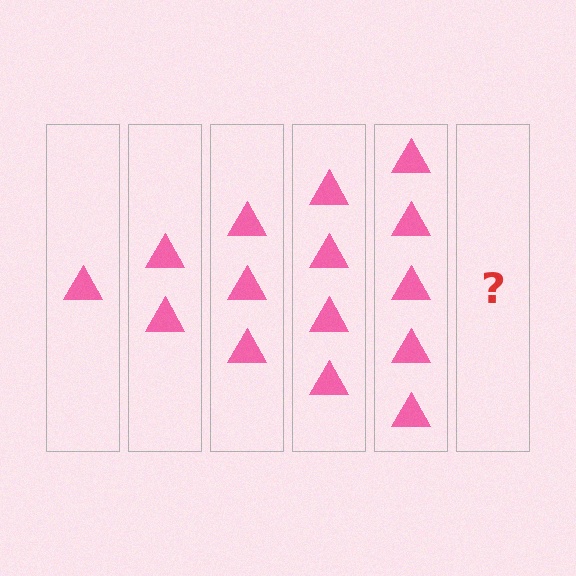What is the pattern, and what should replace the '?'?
The pattern is that each step adds one more triangle. The '?' should be 6 triangles.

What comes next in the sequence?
The next element should be 6 triangles.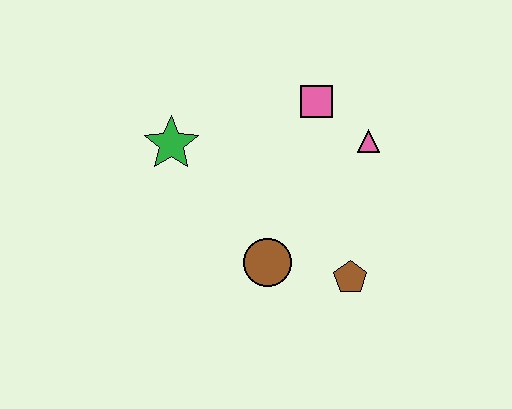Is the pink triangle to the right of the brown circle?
Yes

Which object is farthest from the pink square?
The brown pentagon is farthest from the pink square.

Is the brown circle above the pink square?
No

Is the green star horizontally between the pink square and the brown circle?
No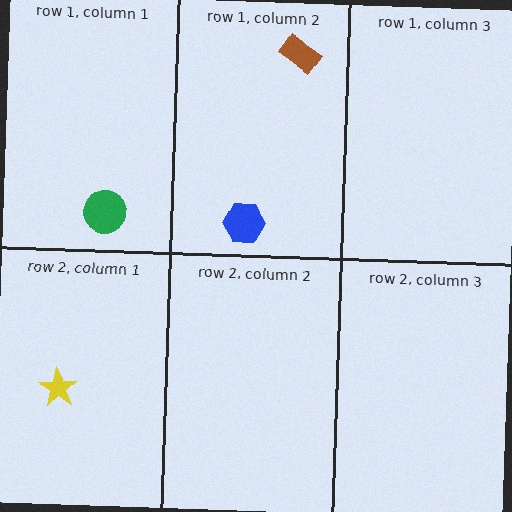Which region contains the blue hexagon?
The row 1, column 2 region.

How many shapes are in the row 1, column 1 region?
1.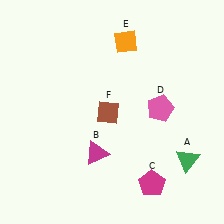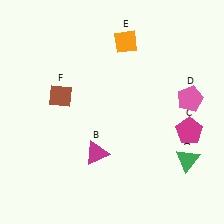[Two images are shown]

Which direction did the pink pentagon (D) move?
The pink pentagon (D) moved right.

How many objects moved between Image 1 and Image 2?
3 objects moved between the two images.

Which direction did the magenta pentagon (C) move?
The magenta pentagon (C) moved up.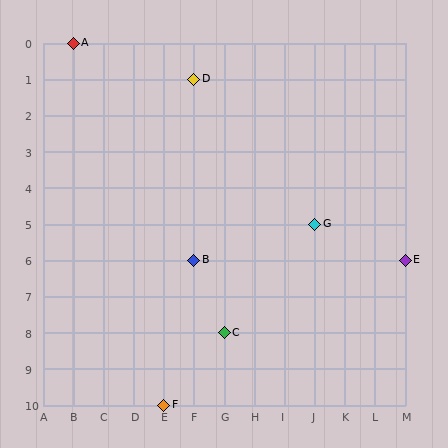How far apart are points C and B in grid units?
Points C and B are 1 column and 2 rows apart (about 2.2 grid units diagonally).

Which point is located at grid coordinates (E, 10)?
Point F is at (E, 10).